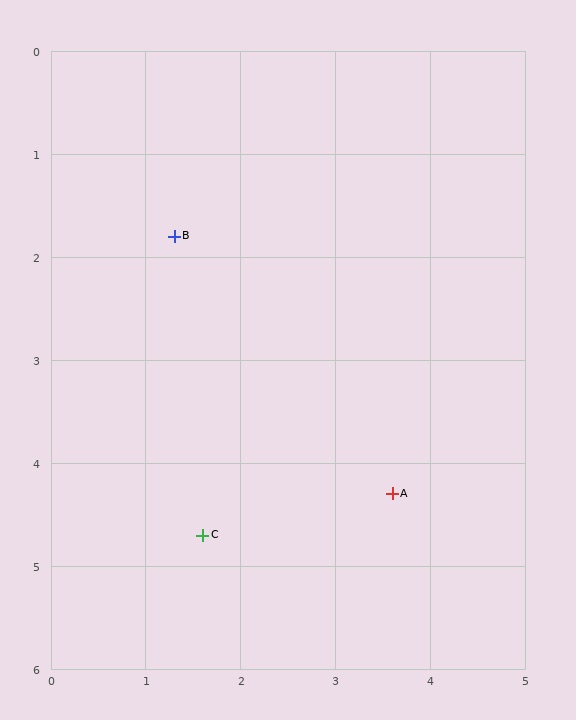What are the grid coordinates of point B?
Point B is at approximately (1.3, 1.8).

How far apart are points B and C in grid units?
Points B and C are about 2.9 grid units apart.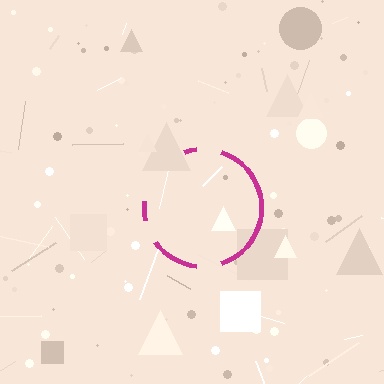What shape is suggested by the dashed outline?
The dashed outline suggests a circle.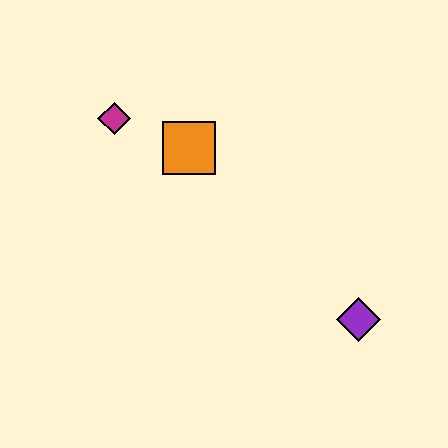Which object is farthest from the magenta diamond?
The purple diamond is farthest from the magenta diamond.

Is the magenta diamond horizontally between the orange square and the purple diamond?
No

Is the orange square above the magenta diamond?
No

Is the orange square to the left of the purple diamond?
Yes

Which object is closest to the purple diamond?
The orange square is closest to the purple diamond.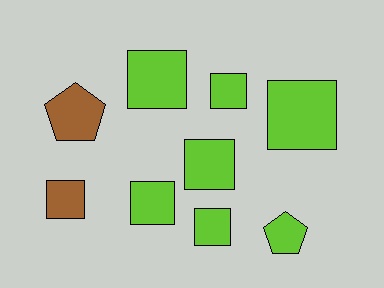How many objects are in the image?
There are 9 objects.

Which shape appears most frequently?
Square, with 7 objects.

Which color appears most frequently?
Lime, with 7 objects.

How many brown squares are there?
There is 1 brown square.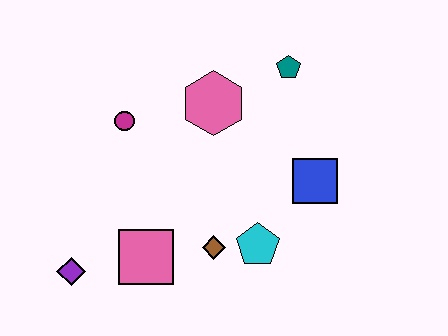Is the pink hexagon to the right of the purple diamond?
Yes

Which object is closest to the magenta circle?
The pink hexagon is closest to the magenta circle.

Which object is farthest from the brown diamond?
The teal pentagon is farthest from the brown diamond.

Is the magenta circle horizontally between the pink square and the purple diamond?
Yes